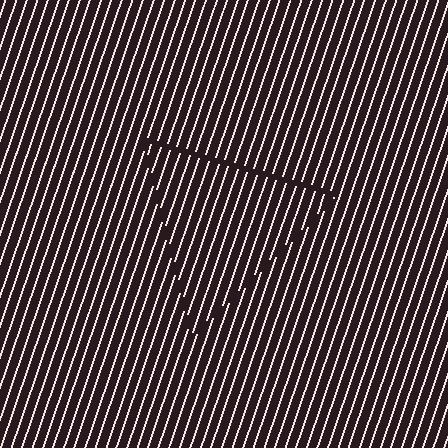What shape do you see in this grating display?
An illusory triangle. The interior of the shape contains the same grating, shifted by half a period — the contour is defined by the phase discontinuity where line-ends from the inner and outer gratings abut.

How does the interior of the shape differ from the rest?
The interior of the shape contains the same grating, shifted by half a period — the contour is defined by the phase discontinuity where line-ends from the inner and outer gratings abut.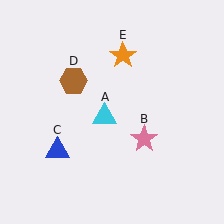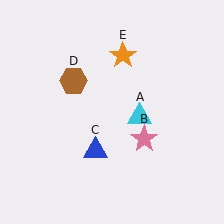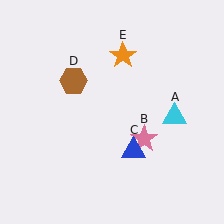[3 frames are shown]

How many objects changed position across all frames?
2 objects changed position: cyan triangle (object A), blue triangle (object C).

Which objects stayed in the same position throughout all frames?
Pink star (object B) and brown hexagon (object D) and orange star (object E) remained stationary.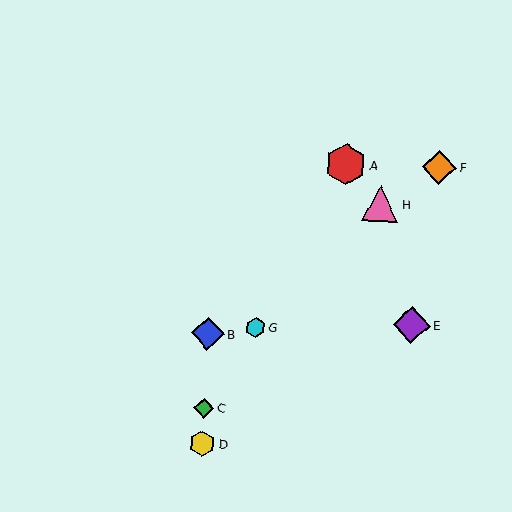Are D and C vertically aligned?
Yes, both are at x≈203.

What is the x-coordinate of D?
Object D is at x≈203.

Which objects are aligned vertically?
Objects B, C, D are aligned vertically.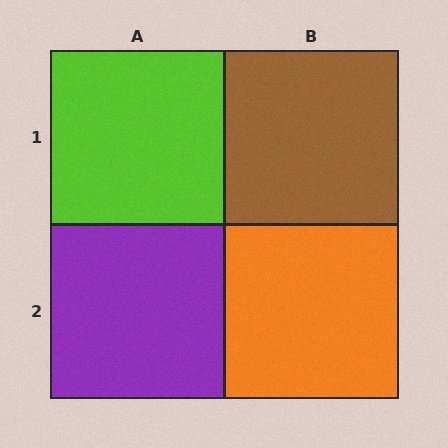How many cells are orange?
1 cell is orange.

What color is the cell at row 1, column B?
Brown.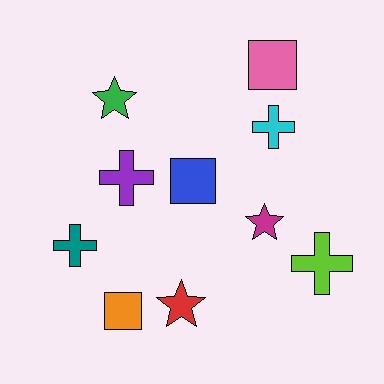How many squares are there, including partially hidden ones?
There are 3 squares.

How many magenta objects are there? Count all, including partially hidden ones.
There is 1 magenta object.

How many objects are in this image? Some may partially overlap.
There are 10 objects.